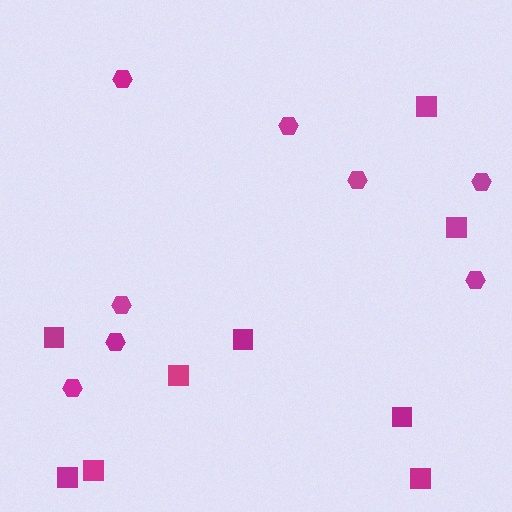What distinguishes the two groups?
There are 2 groups: one group of squares (9) and one group of hexagons (8).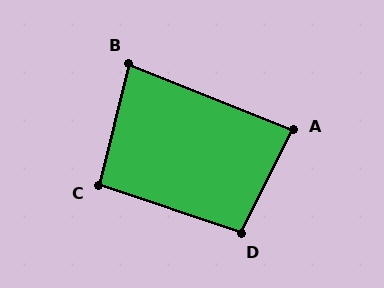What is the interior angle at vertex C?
Approximately 95 degrees (approximately right).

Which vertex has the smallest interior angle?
B, at approximately 82 degrees.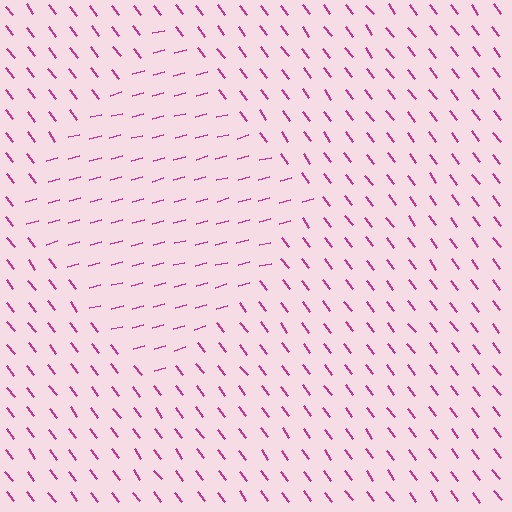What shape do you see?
I see a diamond.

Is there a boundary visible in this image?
Yes, there is a texture boundary formed by a change in line orientation.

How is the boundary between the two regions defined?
The boundary is defined purely by a change in line orientation (approximately 68 degrees difference). All lines are the same color and thickness.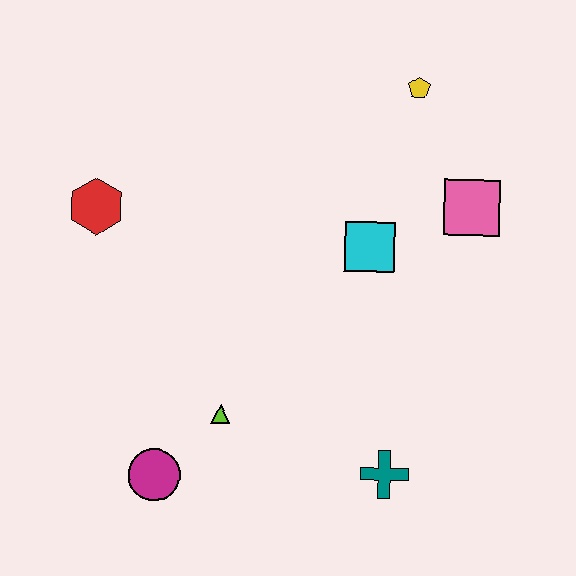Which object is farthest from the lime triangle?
The yellow pentagon is farthest from the lime triangle.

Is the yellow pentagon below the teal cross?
No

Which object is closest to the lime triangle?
The magenta circle is closest to the lime triangle.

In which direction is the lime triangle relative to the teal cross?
The lime triangle is to the left of the teal cross.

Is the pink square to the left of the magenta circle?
No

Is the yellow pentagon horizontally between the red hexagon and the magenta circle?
No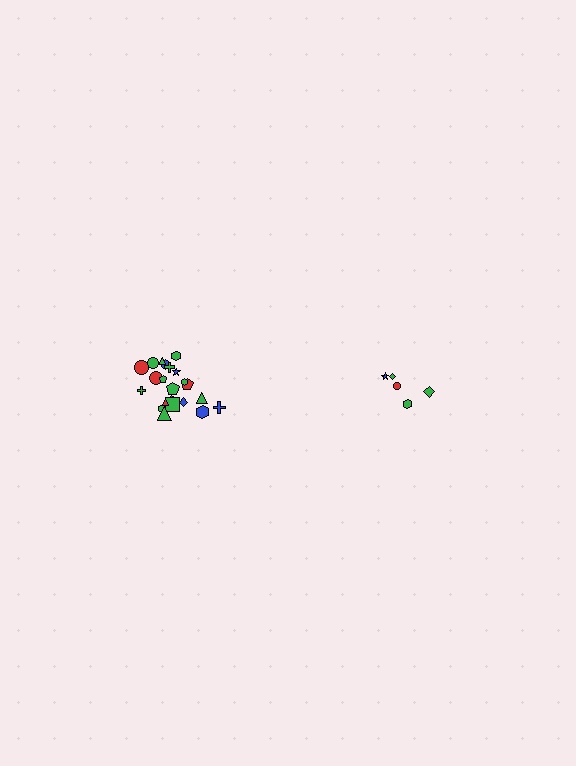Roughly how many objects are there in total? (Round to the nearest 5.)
Roughly 25 objects in total.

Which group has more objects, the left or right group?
The left group.